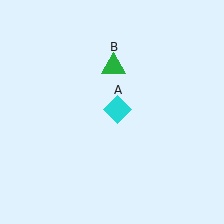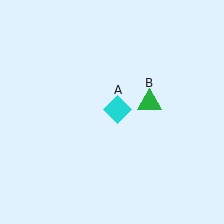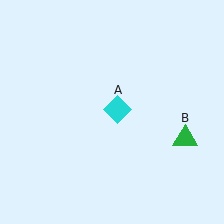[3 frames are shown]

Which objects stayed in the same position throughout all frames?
Cyan diamond (object A) remained stationary.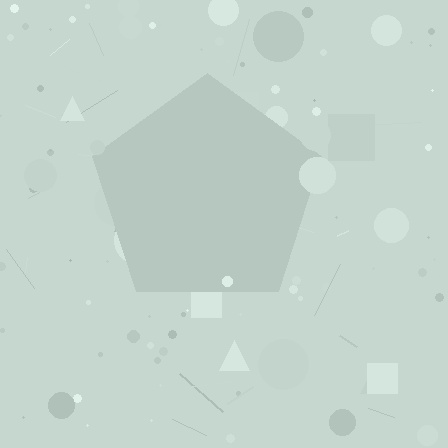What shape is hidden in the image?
A pentagon is hidden in the image.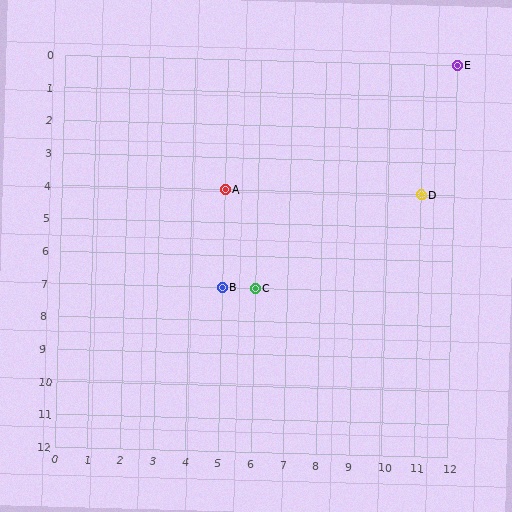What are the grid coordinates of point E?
Point E is at grid coordinates (12, 0).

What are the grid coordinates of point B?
Point B is at grid coordinates (5, 7).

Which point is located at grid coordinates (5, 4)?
Point A is at (5, 4).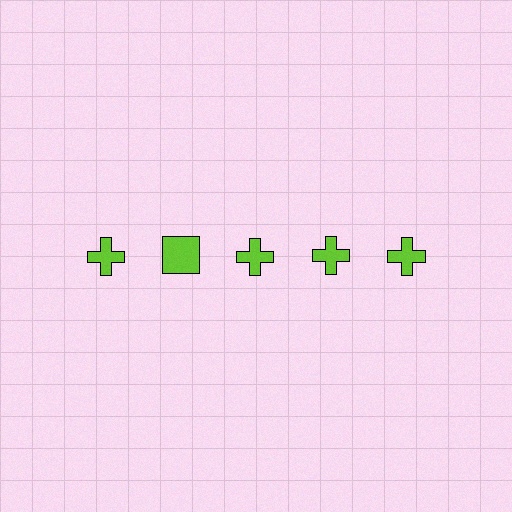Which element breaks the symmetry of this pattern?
The lime square in the top row, second from left column breaks the symmetry. All other shapes are lime crosses.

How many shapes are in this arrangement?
There are 5 shapes arranged in a grid pattern.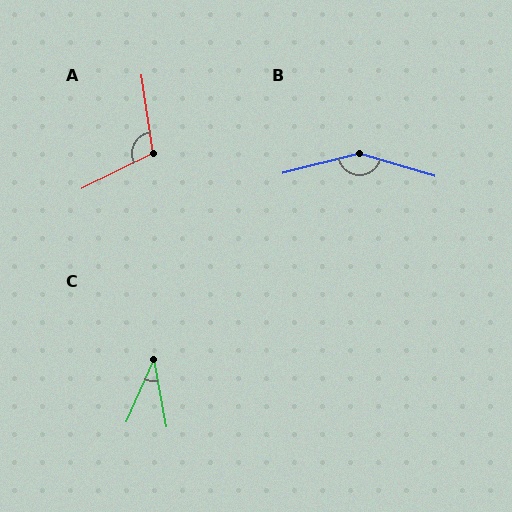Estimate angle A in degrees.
Approximately 109 degrees.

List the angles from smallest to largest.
C (35°), A (109°), B (149°).